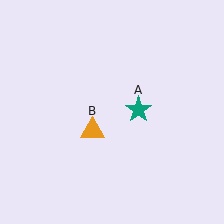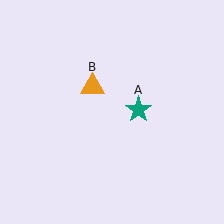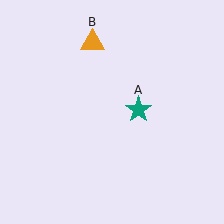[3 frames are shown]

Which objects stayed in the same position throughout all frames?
Teal star (object A) remained stationary.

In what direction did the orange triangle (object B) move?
The orange triangle (object B) moved up.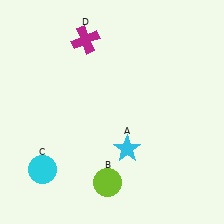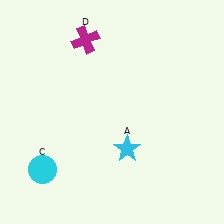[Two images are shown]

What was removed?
The lime circle (B) was removed in Image 2.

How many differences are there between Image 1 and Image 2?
There is 1 difference between the two images.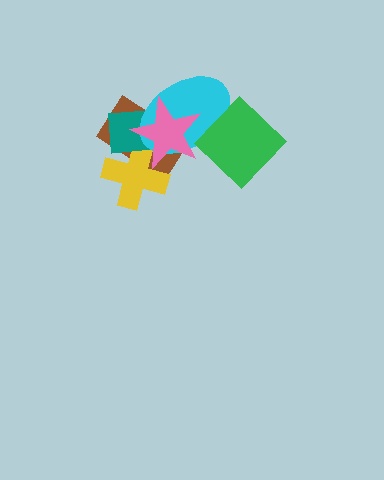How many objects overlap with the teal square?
4 objects overlap with the teal square.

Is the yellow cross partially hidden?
Yes, it is partially covered by another shape.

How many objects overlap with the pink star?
4 objects overlap with the pink star.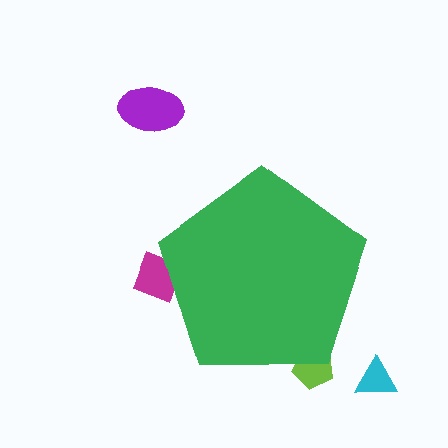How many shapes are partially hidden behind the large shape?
2 shapes are partially hidden.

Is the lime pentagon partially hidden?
Yes, the lime pentagon is partially hidden behind the green pentagon.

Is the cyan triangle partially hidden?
No, the cyan triangle is fully visible.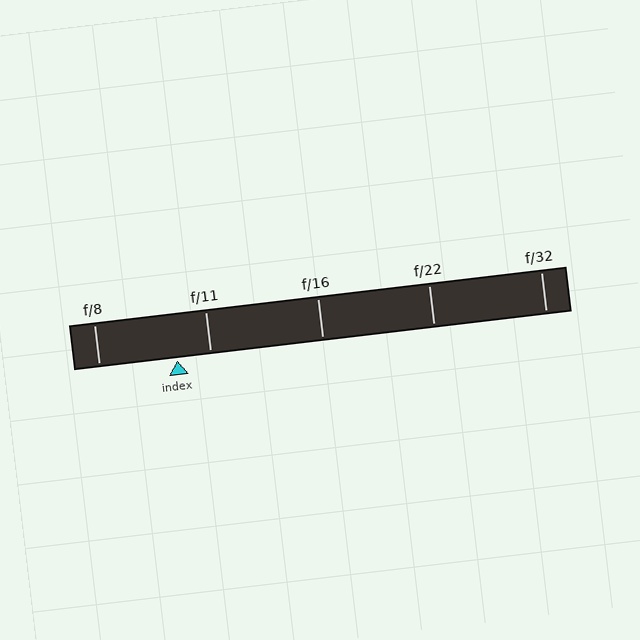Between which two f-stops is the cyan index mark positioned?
The index mark is between f/8 and f/11.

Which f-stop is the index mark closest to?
The index mark is closest to f/11.